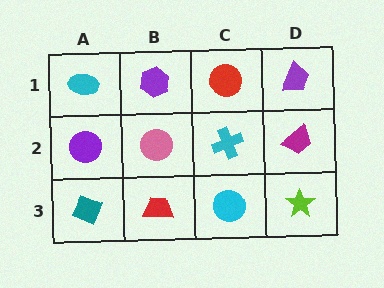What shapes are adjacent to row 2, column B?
A purple hexagon (row 1, column B), a red trapezoid (row 3, column B), a purple circle (row 2, column A), a cyan cross (row 2, column C).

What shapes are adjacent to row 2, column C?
A red circle (row 1, column C), a cyan circle (row 3, column C), a pink circle (row 2, column B), a magenta trapezoid (row 2, column D).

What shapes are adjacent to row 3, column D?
A magenta trapezoid (row 2, column D), a cyan circle (row 3, column C).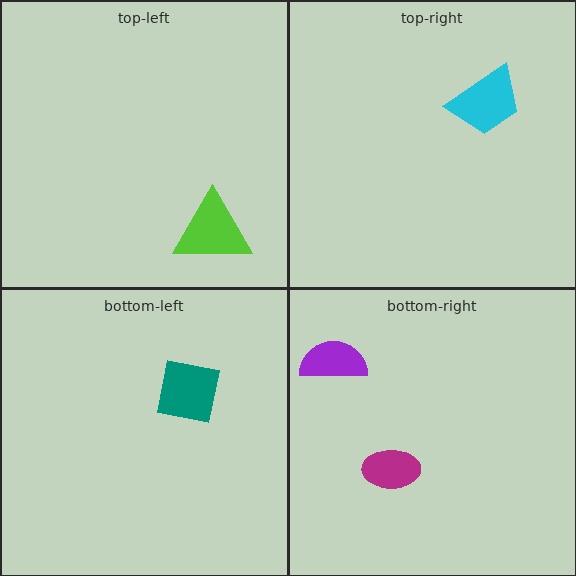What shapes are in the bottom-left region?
The teal square.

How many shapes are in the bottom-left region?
1.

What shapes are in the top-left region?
The lime triangle.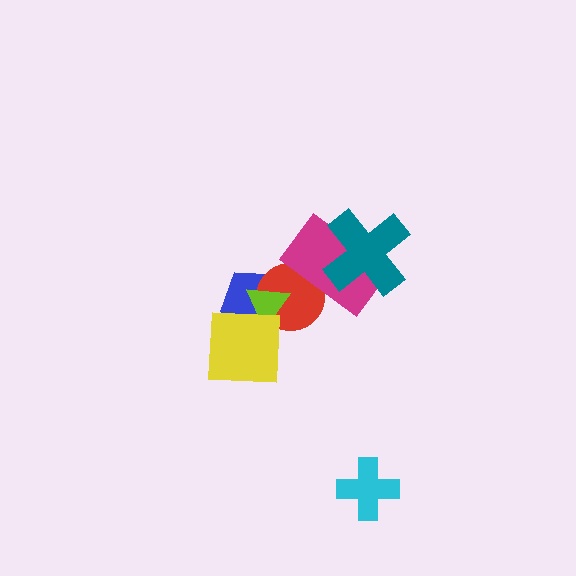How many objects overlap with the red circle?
4 objects overlap with the red circle.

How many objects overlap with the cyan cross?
0 objects overlap with the cyan cross.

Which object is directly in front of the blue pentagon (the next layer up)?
The red circle is directly in front of the blue pentagon.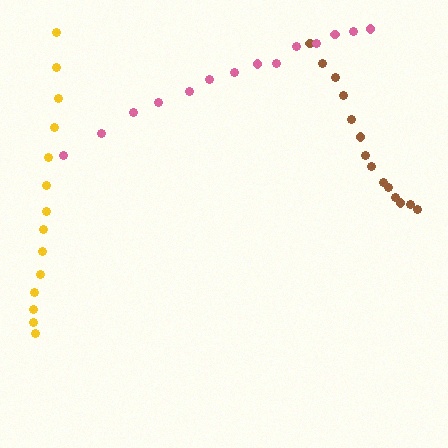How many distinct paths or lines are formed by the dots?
There are 3 distinct paths.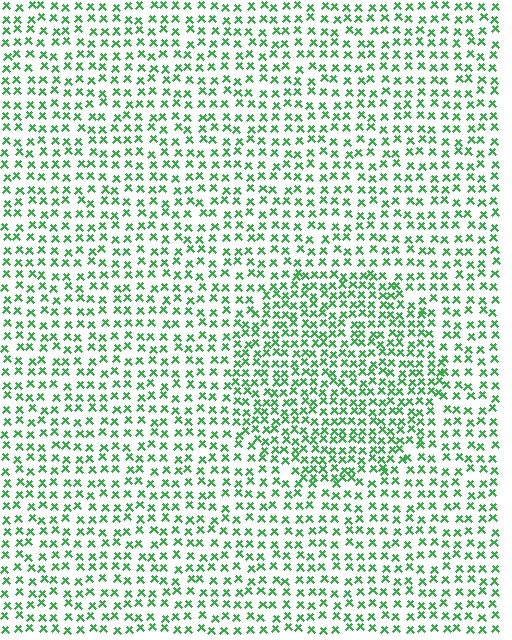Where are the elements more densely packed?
The elements are more densely packed inside the circle boundary.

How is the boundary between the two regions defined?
The boundary is defined by a change in element density (approximately 1.6x ratio). All elements are the same color, size, and shape.